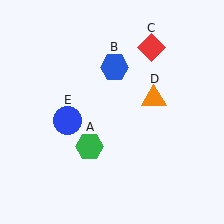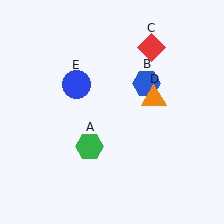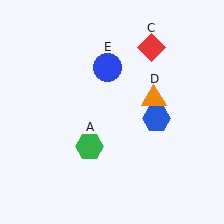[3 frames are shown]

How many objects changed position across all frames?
2 objects changed position: blue hexagon (object B), blue circle (object E).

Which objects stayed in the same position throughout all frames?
Green hexagon (object A) and red diamond (object C) and orange triangle (object D) remained stationary.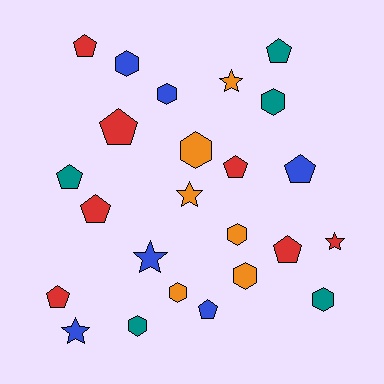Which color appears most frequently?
Red, with 7 objects.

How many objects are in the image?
There are 24 objects.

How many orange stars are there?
There are 2 orange stars.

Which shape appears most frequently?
Pentagon, with 10 objects.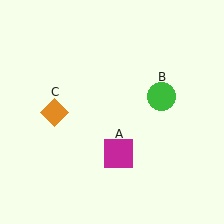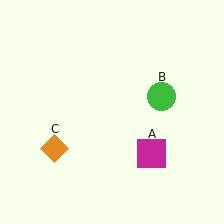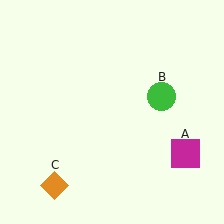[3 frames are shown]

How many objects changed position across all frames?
2 objects changed position: magenta square (object A), orange diamond (object C).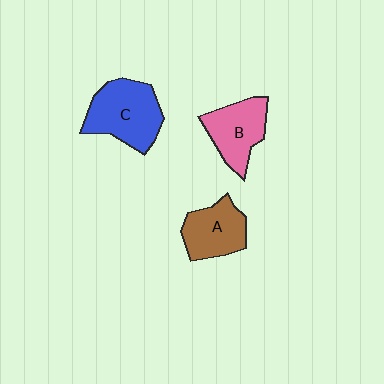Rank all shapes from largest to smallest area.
From largest to smallest: C (blue), B (pink), A (brown).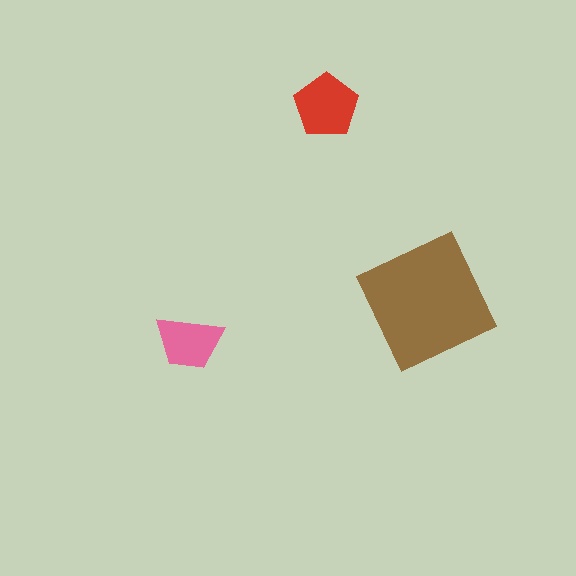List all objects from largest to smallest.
The brown square, the red pentagon, the pink trapezoid.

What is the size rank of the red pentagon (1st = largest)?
2nd.